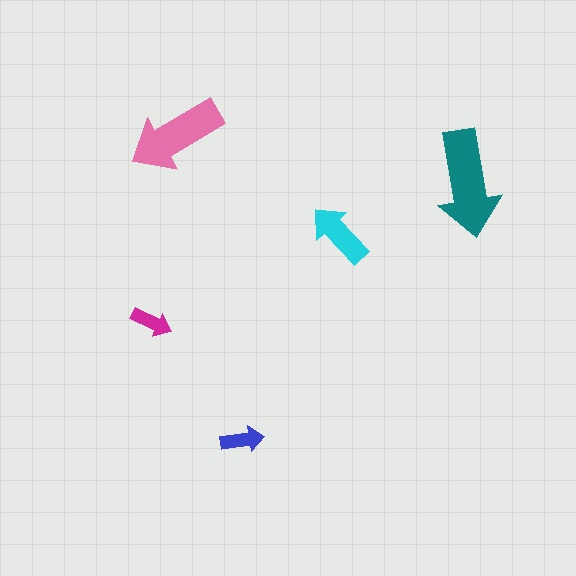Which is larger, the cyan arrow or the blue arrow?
The cyan one.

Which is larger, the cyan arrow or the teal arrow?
The teal one.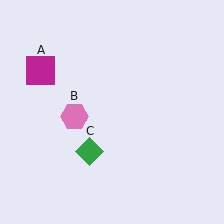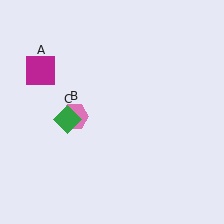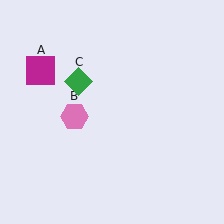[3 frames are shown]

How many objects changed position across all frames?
1 object changed position: green diamond (object C).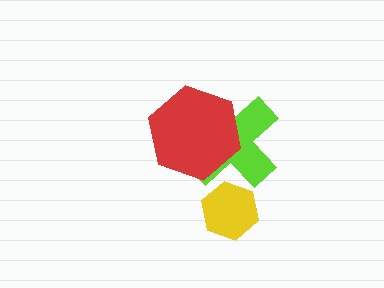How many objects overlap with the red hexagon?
1 object overlaps with the red hexagon.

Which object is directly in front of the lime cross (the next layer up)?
The red hexagon is directly in front of the lime cross.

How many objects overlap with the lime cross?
2 objects overlap with the lime cross.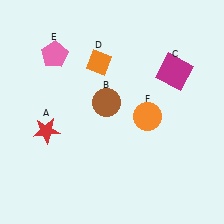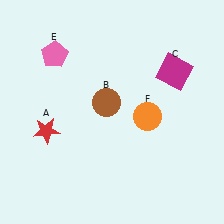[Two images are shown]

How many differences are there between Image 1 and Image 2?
There is 1 difference between the two images.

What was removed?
The orange diamond (D) was removed in Image 2.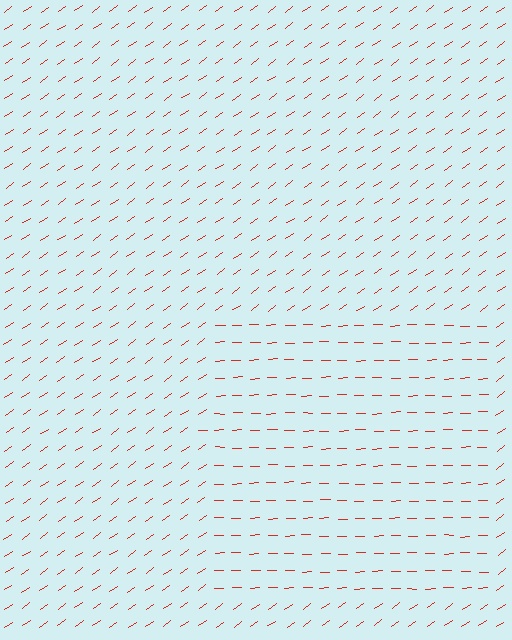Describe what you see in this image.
The image is filled with small red line segments. A rectangle region in the image has lines oriented differently from the surrounding lines, creating a visible texture boundary.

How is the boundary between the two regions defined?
The boundary is defined purely by a change in line orientation (approximately 33 degrees difference). All lines are the same color and thickness.